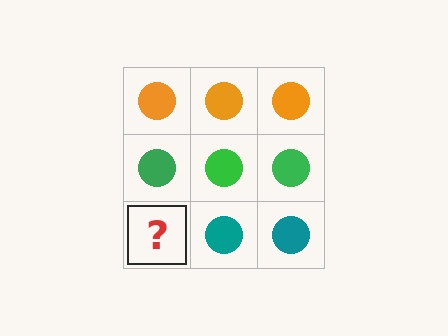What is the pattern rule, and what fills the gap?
The rule is that each row has a consistent color. The gap should be filled with a teal circle.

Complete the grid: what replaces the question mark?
The question mark should be replaced with a teal circle.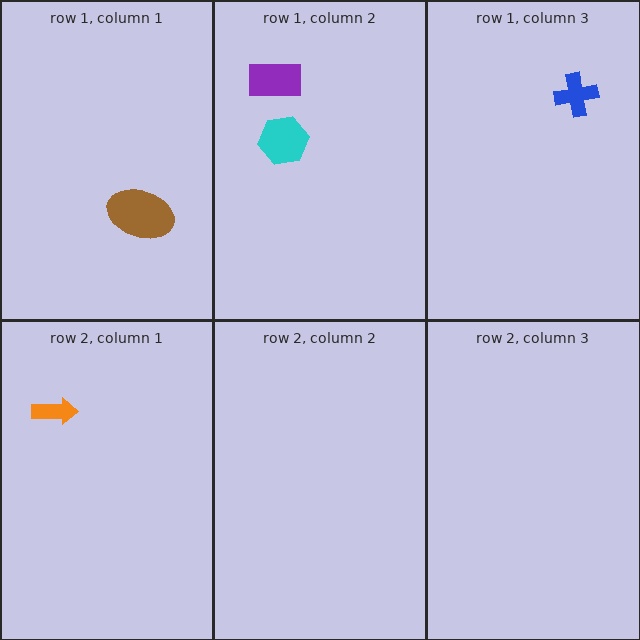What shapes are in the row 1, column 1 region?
The brown ellipse.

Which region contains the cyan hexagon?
The row 1, column 2 region.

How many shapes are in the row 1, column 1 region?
1.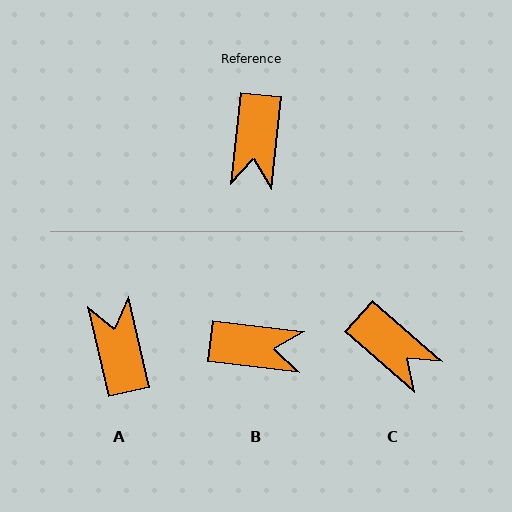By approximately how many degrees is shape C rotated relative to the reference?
Approximately 55 degrees counter-clockwise.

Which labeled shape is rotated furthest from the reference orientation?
A, about 161 degrees away.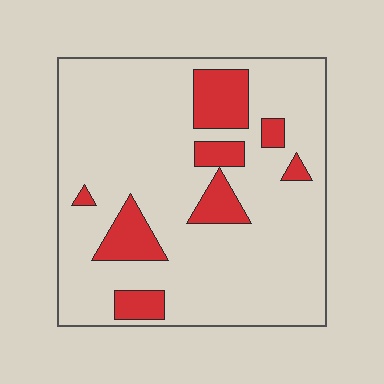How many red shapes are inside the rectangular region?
8.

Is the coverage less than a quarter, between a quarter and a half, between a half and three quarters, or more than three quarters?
Less than a quarter.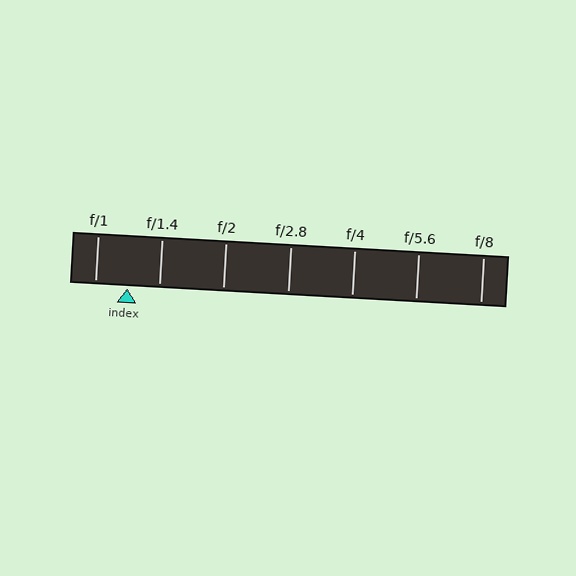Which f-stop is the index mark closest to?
The index mark is closest to f/1.4.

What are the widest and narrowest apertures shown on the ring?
The widest aperture shown is f/1 and the narrowest is f/8.